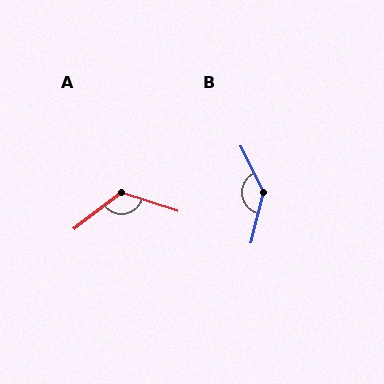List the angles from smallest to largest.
A (125°), B (140°).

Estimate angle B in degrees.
Approximately 140 degrees.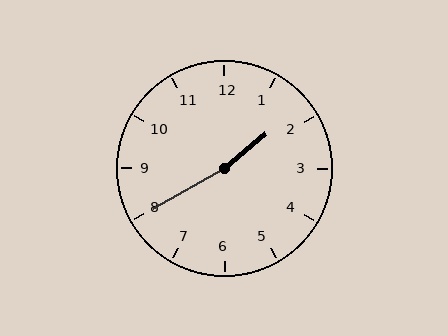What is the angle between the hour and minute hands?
Approximately 170 degrees.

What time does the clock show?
1:40.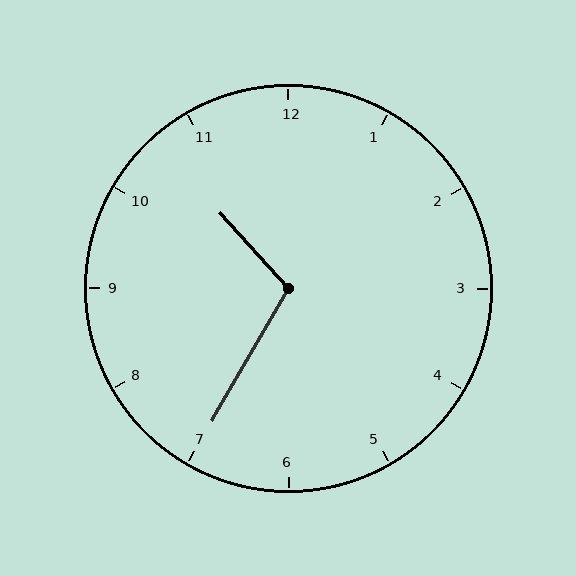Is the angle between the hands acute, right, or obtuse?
It is obtuse.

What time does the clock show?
10:35.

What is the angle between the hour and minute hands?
Approximately 108 degrees.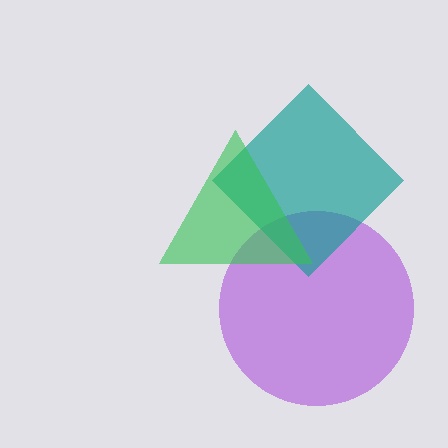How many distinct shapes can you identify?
There are 3 distinct shapes: a purple circle, a teal diamond, a green triangle.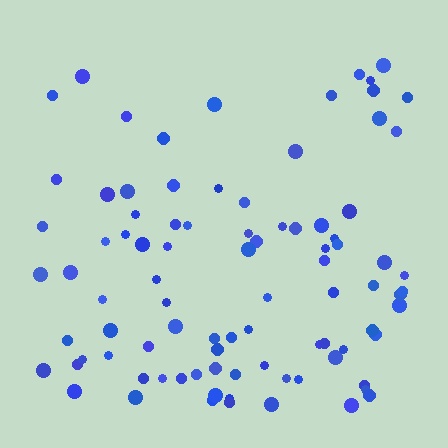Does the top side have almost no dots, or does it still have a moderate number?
Still a moderate number, just noticeably fewer than the bottom.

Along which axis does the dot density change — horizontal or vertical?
Vertical.